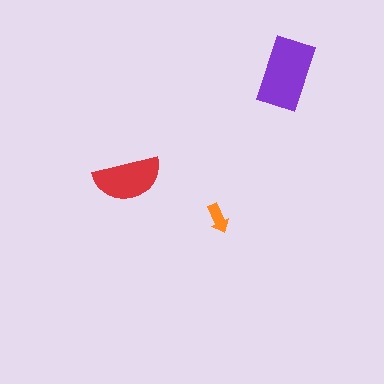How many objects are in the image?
There are 3 objects in the image.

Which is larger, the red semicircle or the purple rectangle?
The purple rectangle.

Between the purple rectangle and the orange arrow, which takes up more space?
The purple rectangle.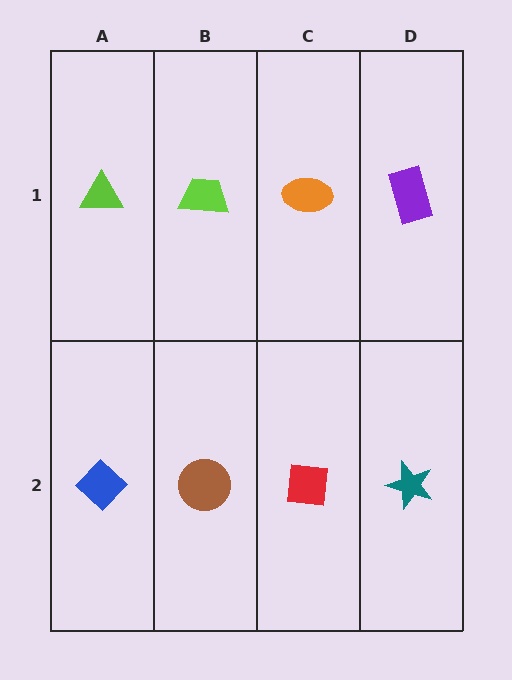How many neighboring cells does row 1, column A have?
2.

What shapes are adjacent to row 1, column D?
A teal star (row 2, column D), an orange ellipse (row 1, column C).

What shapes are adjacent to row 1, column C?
A red square (row 2, column C), a lime trapezoid (row 1, column B), a purple rectangle (row 1, column D).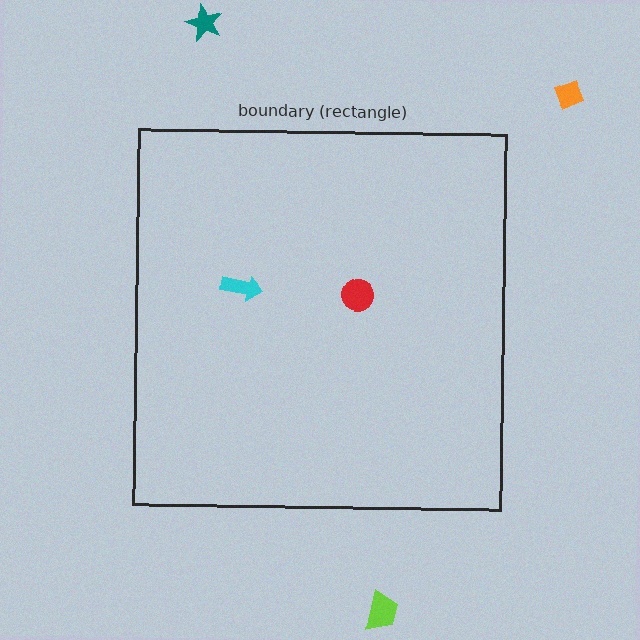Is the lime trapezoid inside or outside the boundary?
Outside.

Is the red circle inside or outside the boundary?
Inside.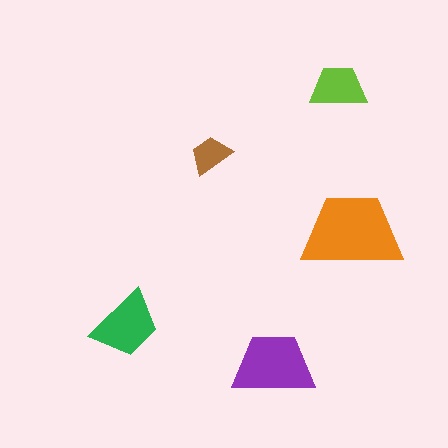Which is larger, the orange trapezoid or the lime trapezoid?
The orange one.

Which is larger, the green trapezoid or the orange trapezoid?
The orange one.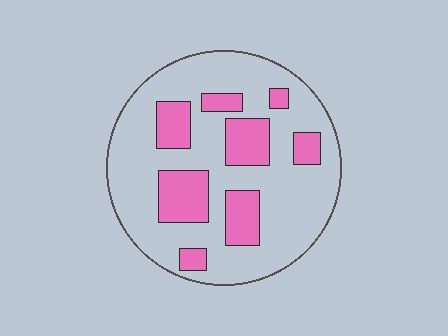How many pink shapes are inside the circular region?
8.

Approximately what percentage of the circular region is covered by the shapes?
Approximately 25%.